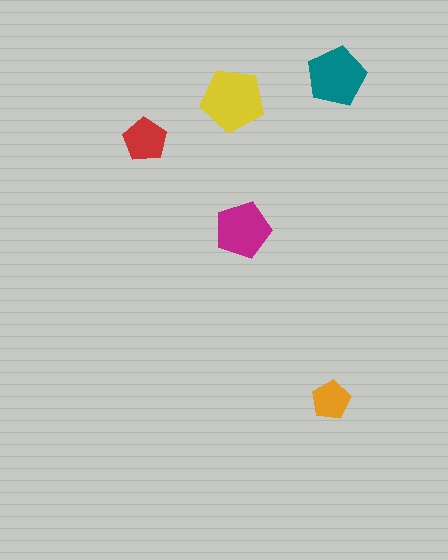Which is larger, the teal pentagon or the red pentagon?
The teal one.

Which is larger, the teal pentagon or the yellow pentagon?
The yellow one.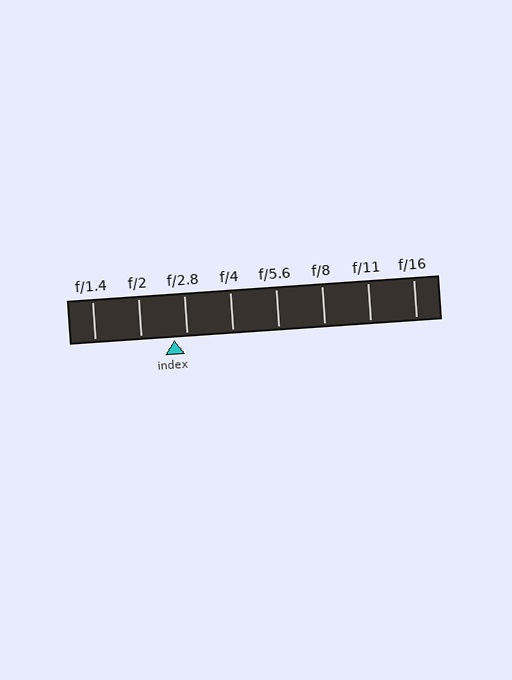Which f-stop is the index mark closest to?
The index mark is closest to f/2.8.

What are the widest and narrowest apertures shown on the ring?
The widest aperture shown is f/1.4 and the narrowest is f/16.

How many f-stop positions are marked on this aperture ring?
There are 8 f-stop positions marked.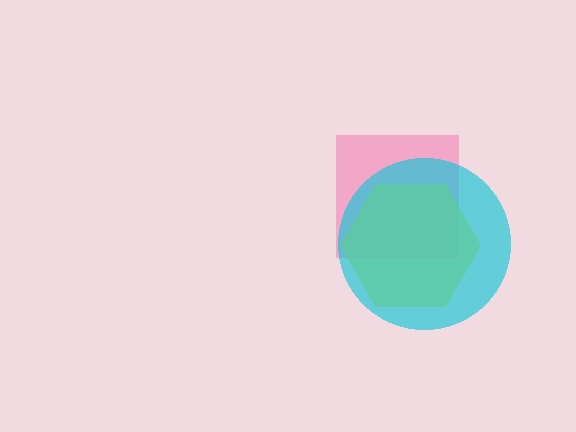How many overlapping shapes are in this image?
There are 3 overlapping shapes in the image.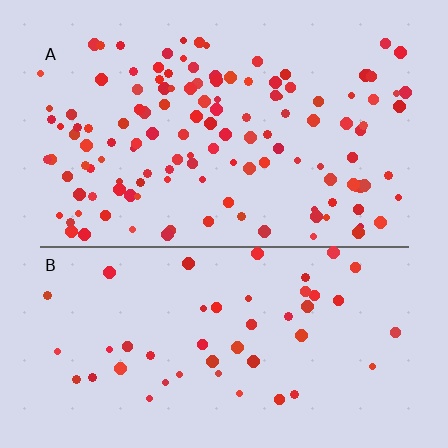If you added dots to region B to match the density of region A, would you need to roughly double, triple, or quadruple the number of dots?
Approximately triple.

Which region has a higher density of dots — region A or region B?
A (the top).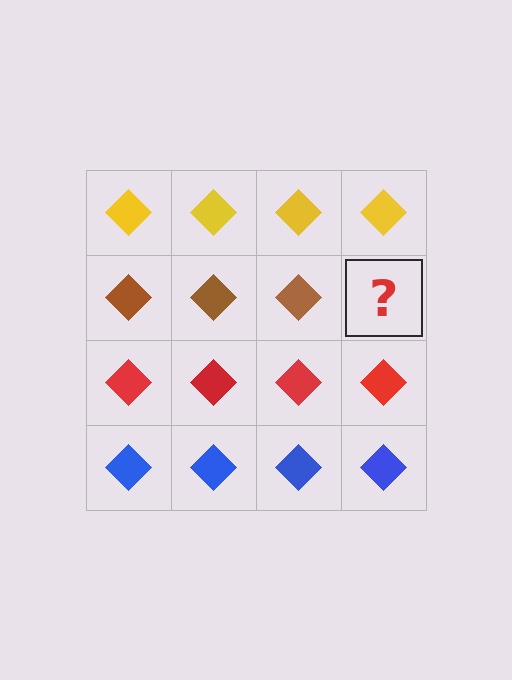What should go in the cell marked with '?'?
The missing cell should contain a brown diamond.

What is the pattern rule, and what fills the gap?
The rule is that each row has a consistent color. The gap should be filled with a brown diamond.